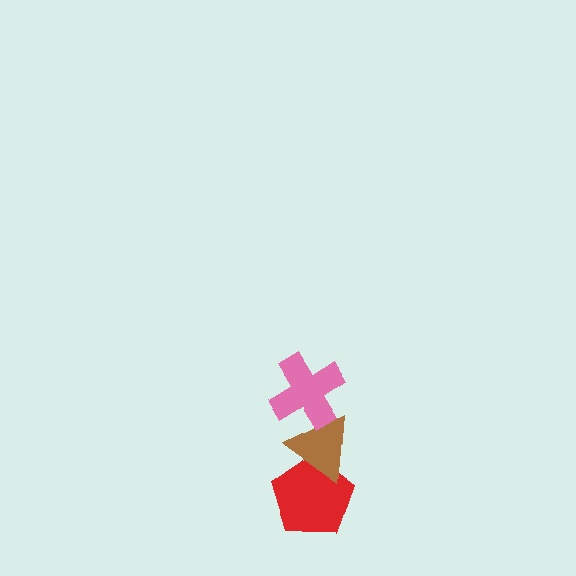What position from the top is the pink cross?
The pink cross is 1st from the top.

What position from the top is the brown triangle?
The brown triangle is 2nd from the top.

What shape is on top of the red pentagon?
The brown triangle is on top of the red pentagon.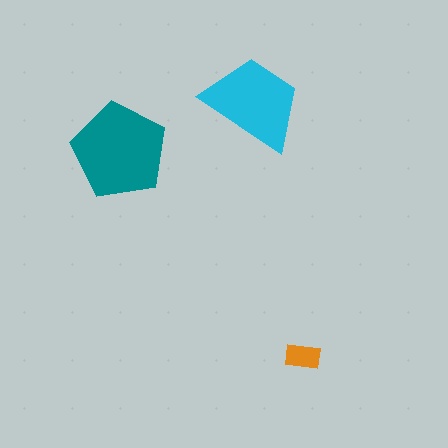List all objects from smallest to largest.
The orange rectangle, the cyan trapezoid, the teal pentagon.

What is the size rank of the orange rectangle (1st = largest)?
3rd.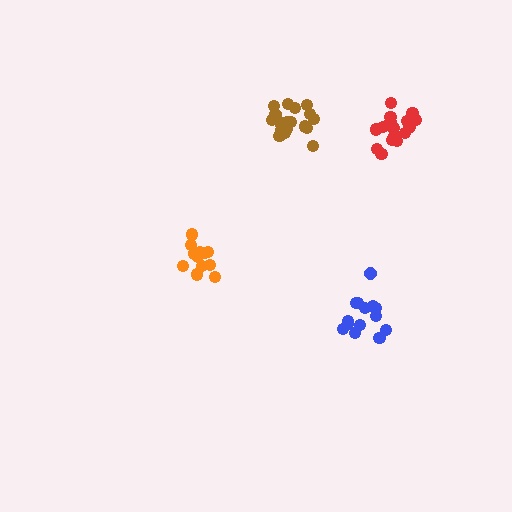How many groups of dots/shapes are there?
There are 4 groups.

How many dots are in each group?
Group 1: 14 dots, Group 2: 18 dots, Group 3: 18 dots, Group 4: 13 dots (63 total).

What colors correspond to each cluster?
The clusters are colored: blue, red, brown, orange.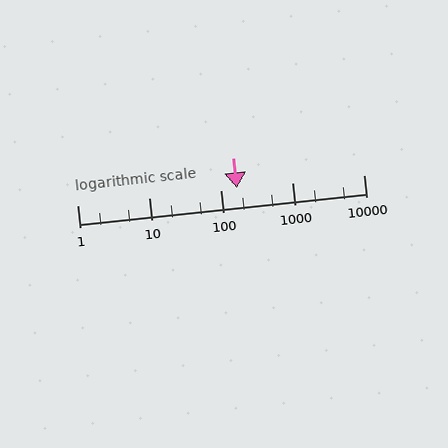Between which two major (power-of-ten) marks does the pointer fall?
The pointer is between 100 and 1000.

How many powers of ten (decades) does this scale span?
The scale spans 4 decades, from 1 to 10000.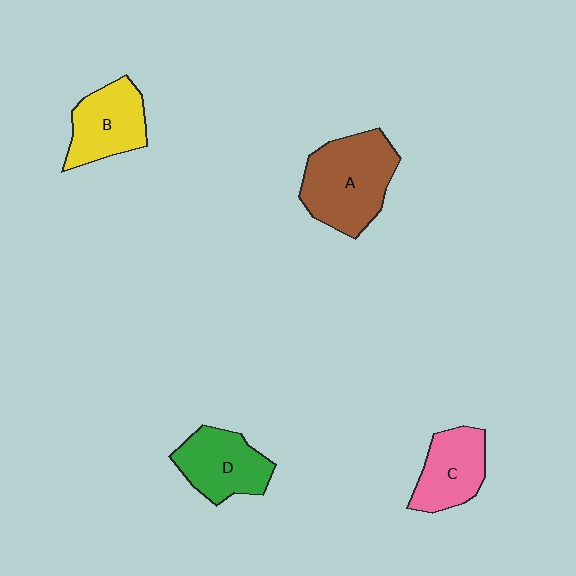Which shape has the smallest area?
Shape C (pink).